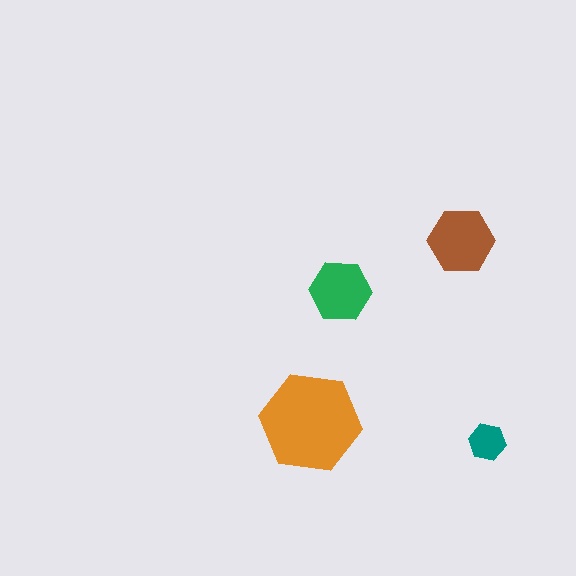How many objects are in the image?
There are 4 objects in the image.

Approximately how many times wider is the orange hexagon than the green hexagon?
About 1.5 times wider.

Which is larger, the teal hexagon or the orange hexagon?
The orange one.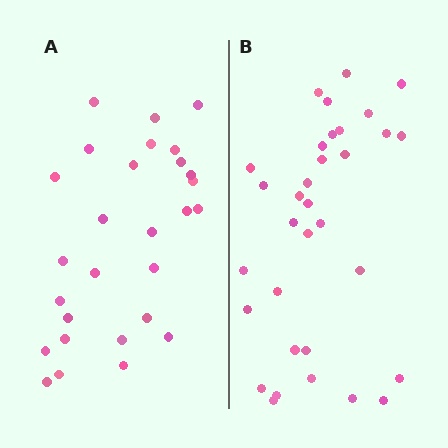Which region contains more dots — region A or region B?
Region B (the right region) has more dots.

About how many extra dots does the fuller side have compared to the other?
Region B has about 5 more dots than region A.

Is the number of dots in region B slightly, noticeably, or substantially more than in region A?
Region B has only slightly more — the two regions are fairly close. The ratio is roughly 1.2 to 1.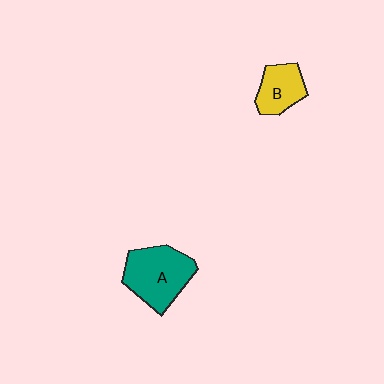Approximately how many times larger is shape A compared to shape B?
Approximately 1.7 times.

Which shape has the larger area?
Shape A (teal).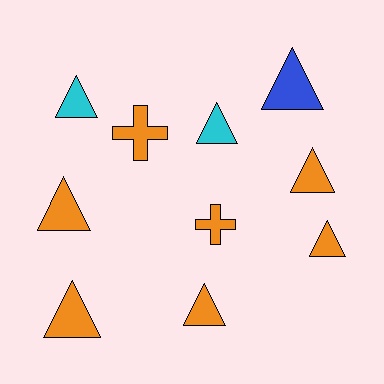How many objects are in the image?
There are 10 objects.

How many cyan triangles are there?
There are 2 cyan triangles.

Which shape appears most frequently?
Triangle, with 8 objects.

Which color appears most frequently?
Orange, with 7 objects.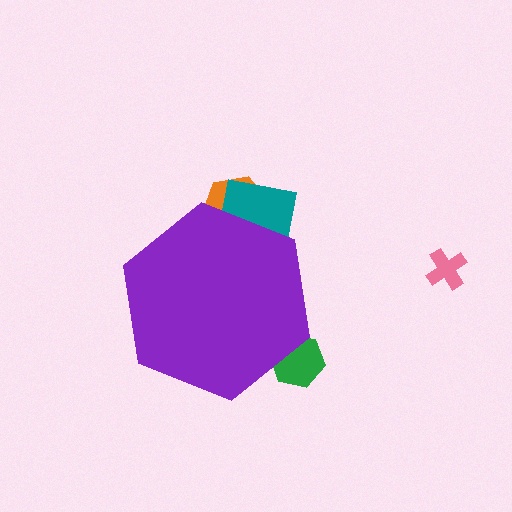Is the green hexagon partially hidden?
Yes, the green hexagon is partially hidden behind the purple hexagon.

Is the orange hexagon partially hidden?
Yes, the orange hexagon is partially hidden behind the purple hexagon.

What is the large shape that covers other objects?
A purple hexagon.